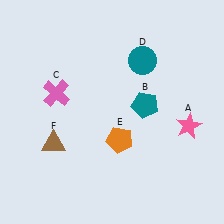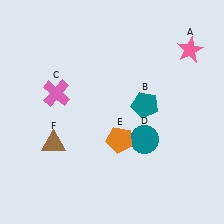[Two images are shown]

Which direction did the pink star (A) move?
The pink star (A) moved up.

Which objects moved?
The objects that moved are: the pink star (A), the teal circle (D).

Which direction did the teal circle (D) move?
The teal circle (D) moved down.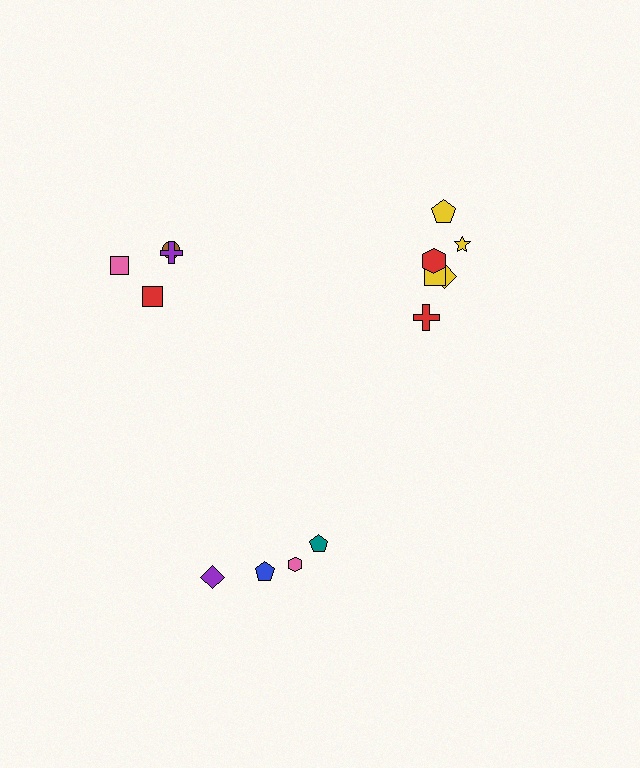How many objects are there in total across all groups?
There are 14 objects.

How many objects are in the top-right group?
There are 6 objects.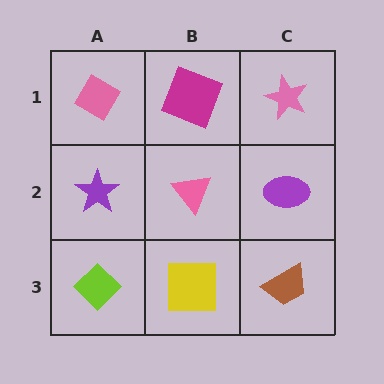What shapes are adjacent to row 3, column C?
A purple ellipse (row 2, column C), a yellow square (row 3, column B).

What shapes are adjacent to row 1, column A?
A purple star (row 2, column A), a magenta square (row 1, column B).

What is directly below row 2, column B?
A yellow square.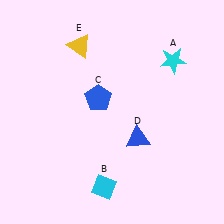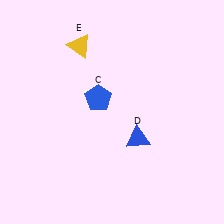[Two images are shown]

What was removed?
The cyan star (A), the cyan diamond (B) were removed in Image 2.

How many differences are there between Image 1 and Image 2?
There are 2 differences between the two images.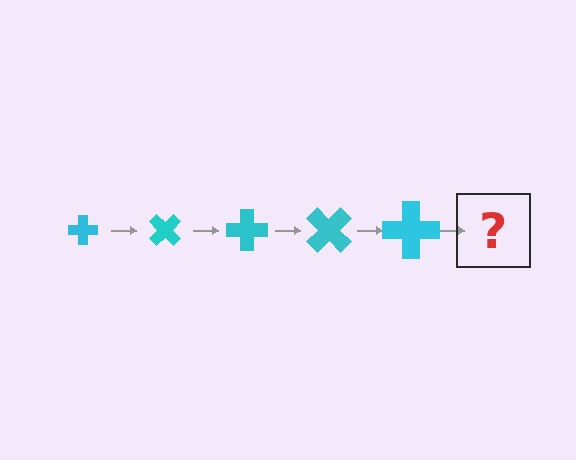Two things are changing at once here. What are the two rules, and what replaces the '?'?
The two rules are that the cross grows larger each step and it rotates 45 degrees each step. The '?' should be a cross, larger than the previous one and rotated 225 degrees from the start.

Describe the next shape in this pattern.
It should be a cross, larger than the previous one and rotated 225 degrees from the start.